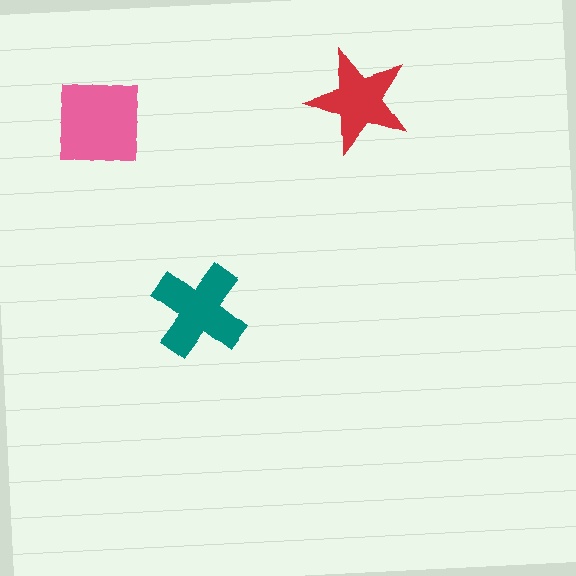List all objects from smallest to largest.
The red star, the teal cross, the pink square.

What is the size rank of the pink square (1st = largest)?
1st.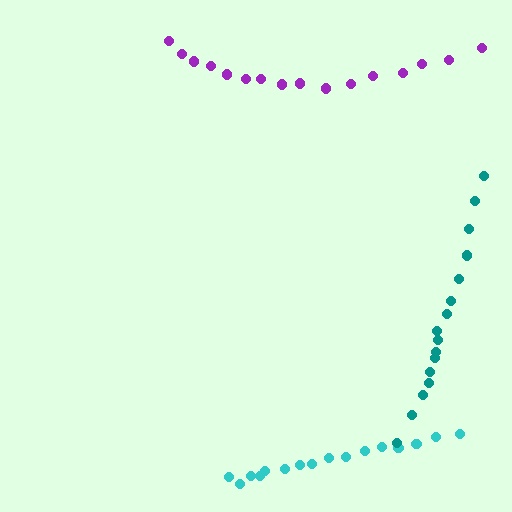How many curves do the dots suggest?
There are 3 distinct paths.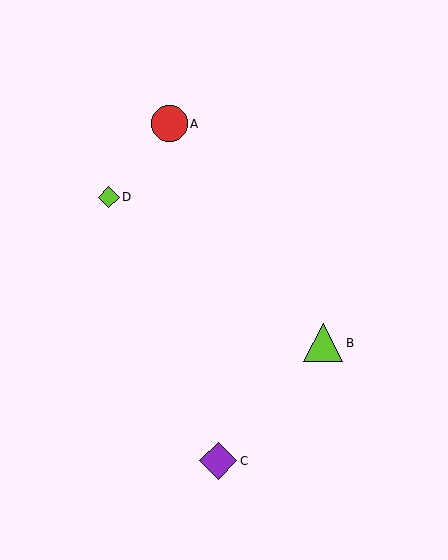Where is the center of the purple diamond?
The center of the purple diamond is at (218, 461).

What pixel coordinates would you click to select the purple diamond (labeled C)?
Click at (218, 461) to select the purple diamond C.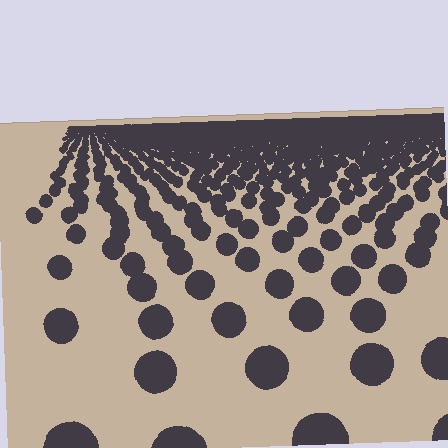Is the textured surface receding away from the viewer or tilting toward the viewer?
The surface is receding away from the viewer. Texture elements get smaller and denser toward the top.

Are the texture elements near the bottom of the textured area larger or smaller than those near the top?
Larger. Near the bottom, elements are closer to the viewer and appear at a bigger on-screen size.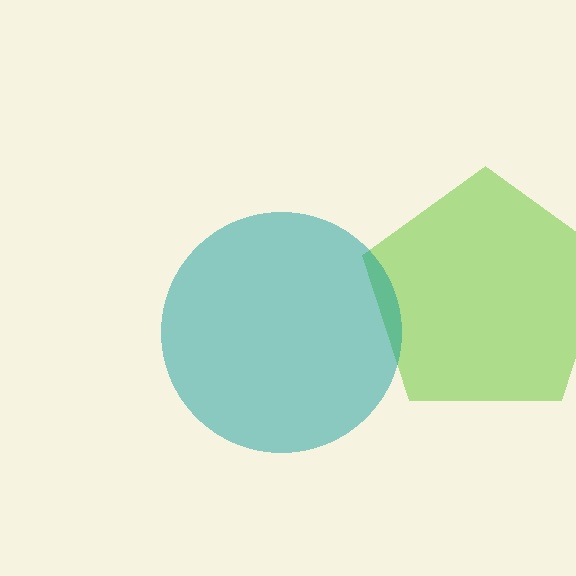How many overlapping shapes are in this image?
There are 2 overlapping shapes in the image.